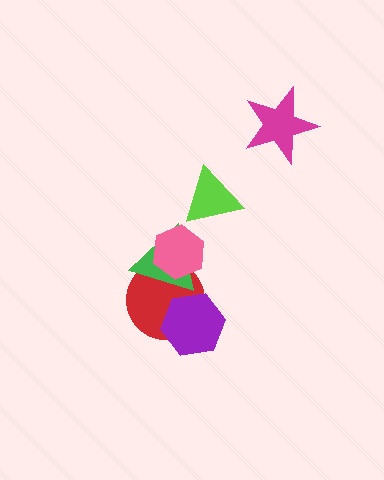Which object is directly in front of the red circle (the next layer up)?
The green triangle is directly in front of the red circle.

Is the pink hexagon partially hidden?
No, no other shape covers it.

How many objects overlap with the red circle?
3 objects overlap with the red circle.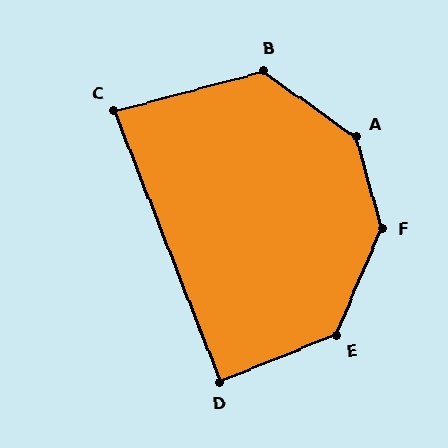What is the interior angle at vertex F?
Approximately 141 degrees (obtuse).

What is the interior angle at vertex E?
Approximately 135 degrees (obtuse).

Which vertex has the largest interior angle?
A, at approximately 141 degrees.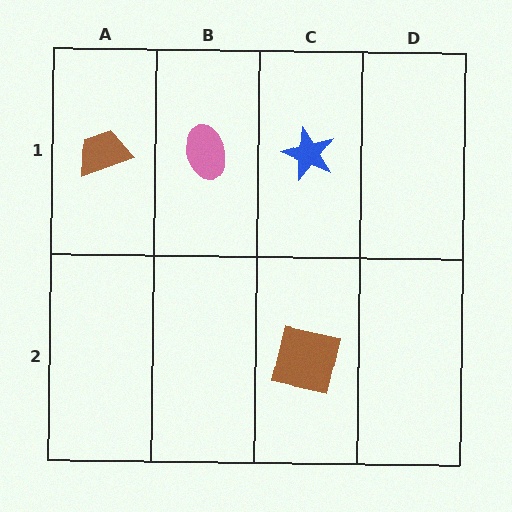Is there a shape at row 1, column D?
No, that cell is empty.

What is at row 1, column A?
A brown trapezoid.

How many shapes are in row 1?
3 shapes.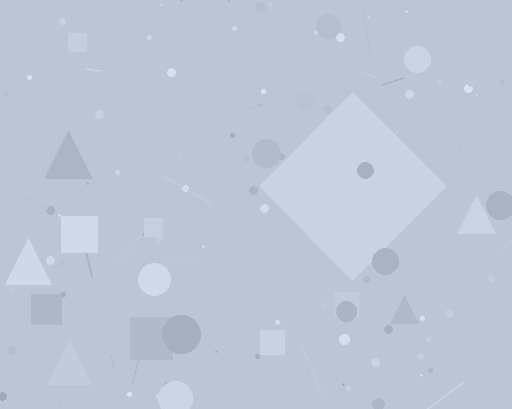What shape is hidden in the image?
A diamond is hidden in the image.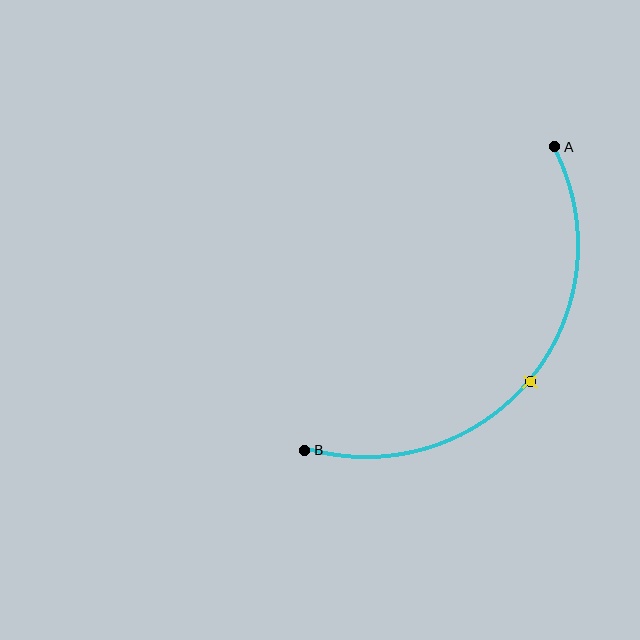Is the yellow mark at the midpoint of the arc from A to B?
Yes. The yellow mark lies on the arc at equal arc-length from both A and B — it is the arc midpoint.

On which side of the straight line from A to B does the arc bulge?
The arc bulges below and to the right of the straight line connecting A and B.